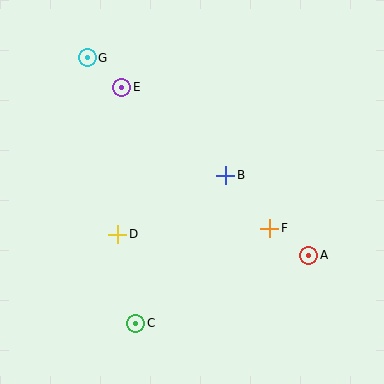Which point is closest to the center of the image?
Point B at (226, 175) is closest to the center.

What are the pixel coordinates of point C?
Point C is at (136, 323).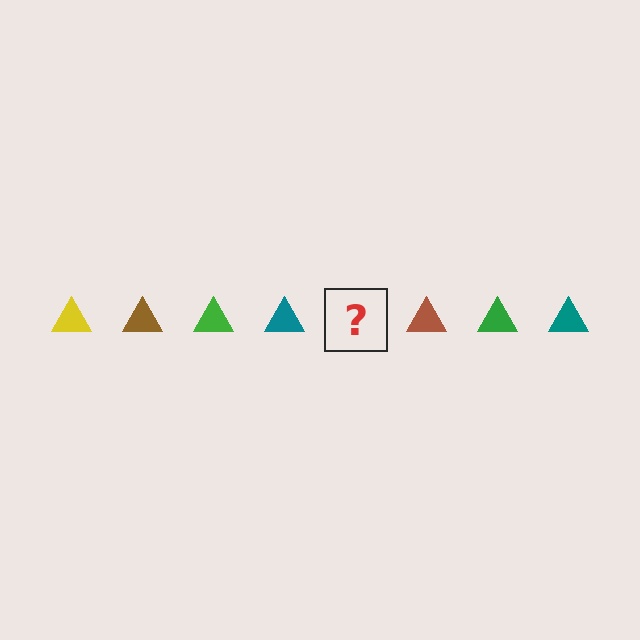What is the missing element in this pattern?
The missing element is a yellow triangle.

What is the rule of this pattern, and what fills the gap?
The rule is that the pattern cycles through yellow, brown, green, teal triangles. The gap should be filled with a yellow triangle.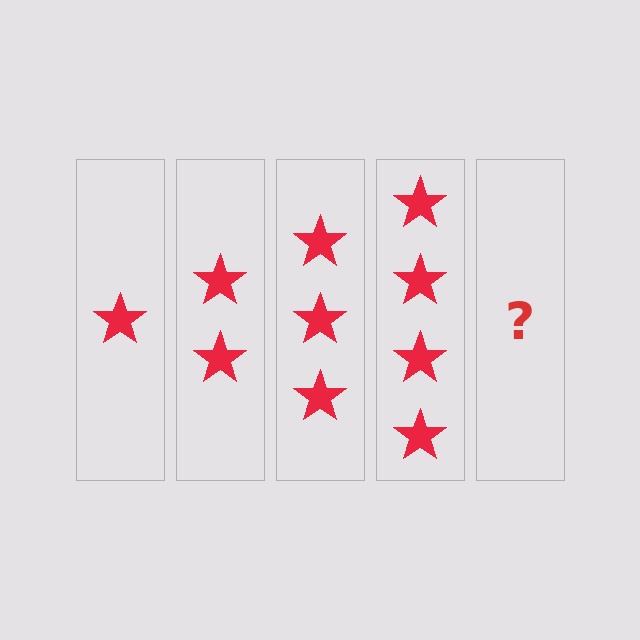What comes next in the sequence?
The next element should be 5 stars.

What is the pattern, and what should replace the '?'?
The pattern is that each step adds one more star. The '?' should be 5 stars.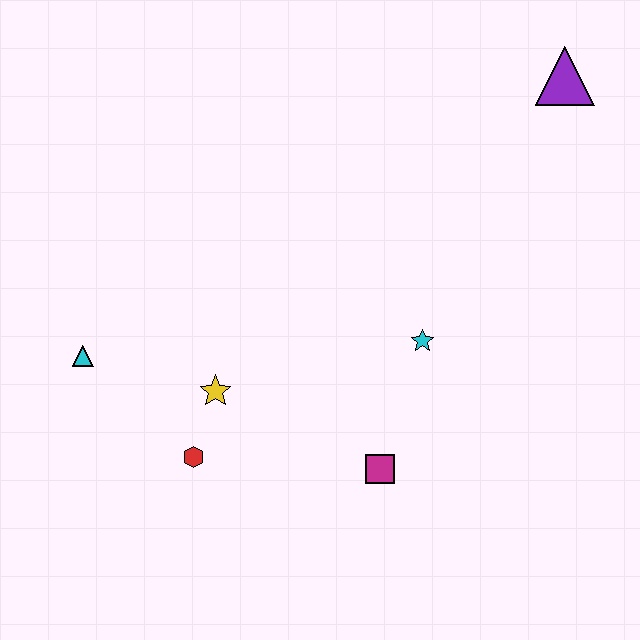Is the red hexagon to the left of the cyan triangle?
No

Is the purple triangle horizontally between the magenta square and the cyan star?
No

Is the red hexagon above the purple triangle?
No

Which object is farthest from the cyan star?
The cyan triangle is farthest from the cyan star.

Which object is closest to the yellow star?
The red hexagon is closest to the yellow star.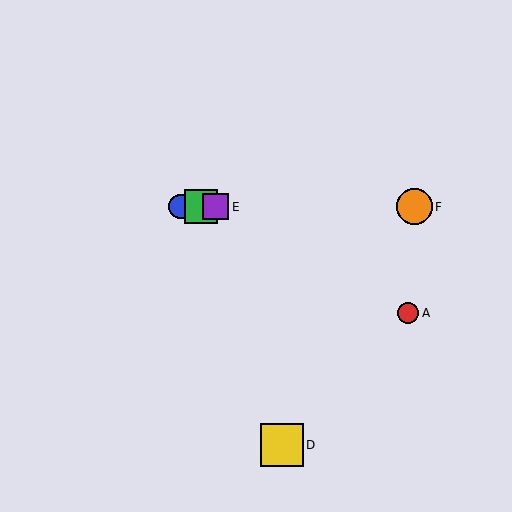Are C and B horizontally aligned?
Yes, both are at y≈207.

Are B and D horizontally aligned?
No, B is at y≈207 and D is at y≈445.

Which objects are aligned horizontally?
Objects B, C, E, F are aligned horizontally.